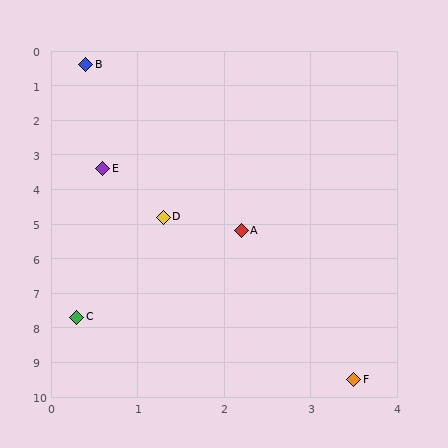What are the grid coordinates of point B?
Point B is at approximately (0.4, 0.4).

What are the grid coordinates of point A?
Point A is at approximately (2.2, 5.2).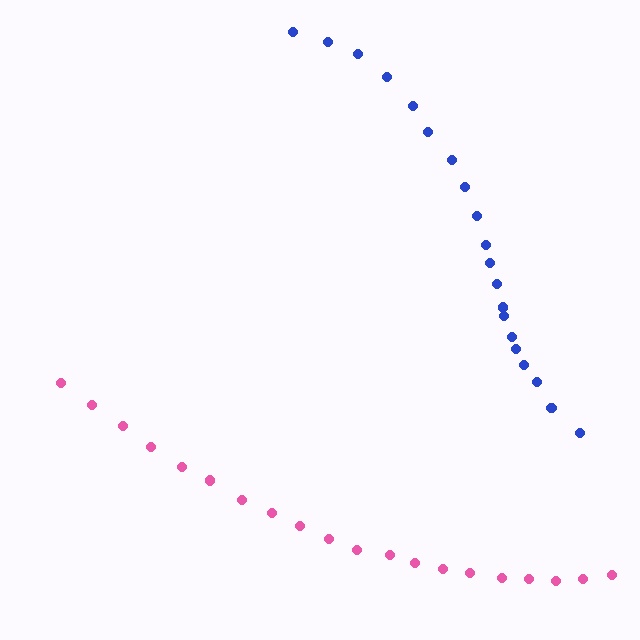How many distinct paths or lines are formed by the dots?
There are 2 distinct paths.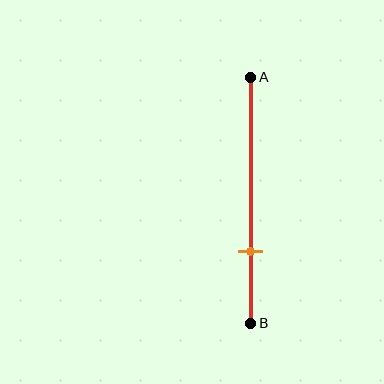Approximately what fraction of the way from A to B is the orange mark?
The orange mark is approximately 70% of the way from A to B.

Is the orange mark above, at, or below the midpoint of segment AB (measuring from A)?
The orange mark is below the midpoint of segment AB.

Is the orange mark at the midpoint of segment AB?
No, the mark is at about 70% from A, not at the 50% midpoint.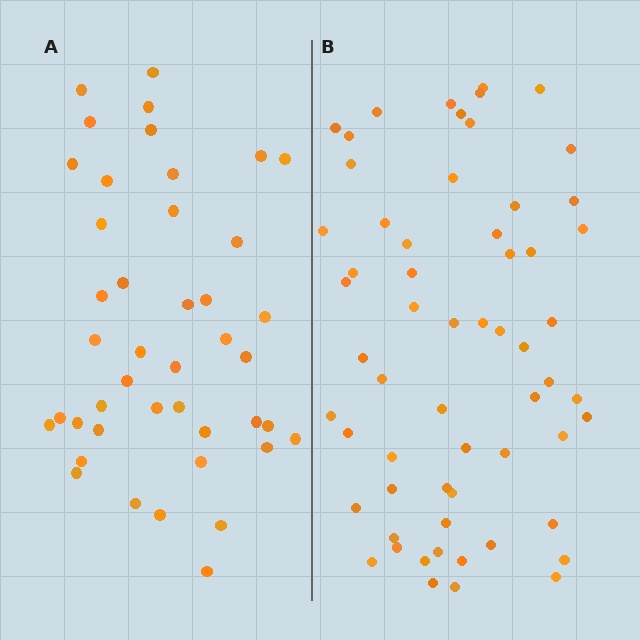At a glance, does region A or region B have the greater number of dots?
Region B (the right region) has more dots.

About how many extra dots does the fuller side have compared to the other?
Region B has approximately 15 more dots than region A.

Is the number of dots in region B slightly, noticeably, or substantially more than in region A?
Region B has noticeably more, but not dramatically so. The ratio is roughly 1.4 to 1.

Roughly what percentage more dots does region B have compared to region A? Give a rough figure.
About 40% more.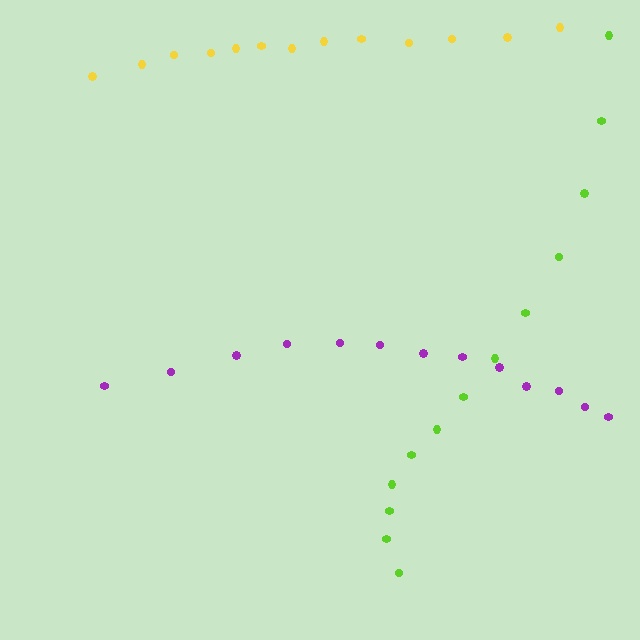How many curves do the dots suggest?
There are 3 distinct paths.